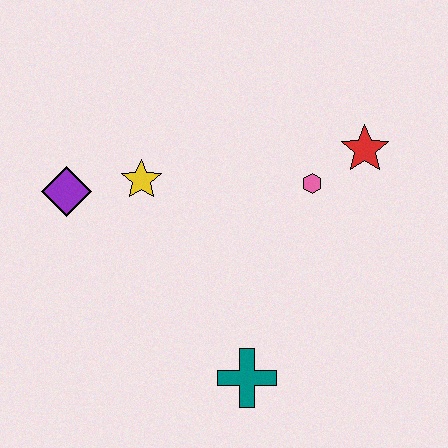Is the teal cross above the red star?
No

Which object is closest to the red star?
The pink hexagon is closest to the red star.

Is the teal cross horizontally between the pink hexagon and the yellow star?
Yes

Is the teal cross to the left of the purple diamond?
No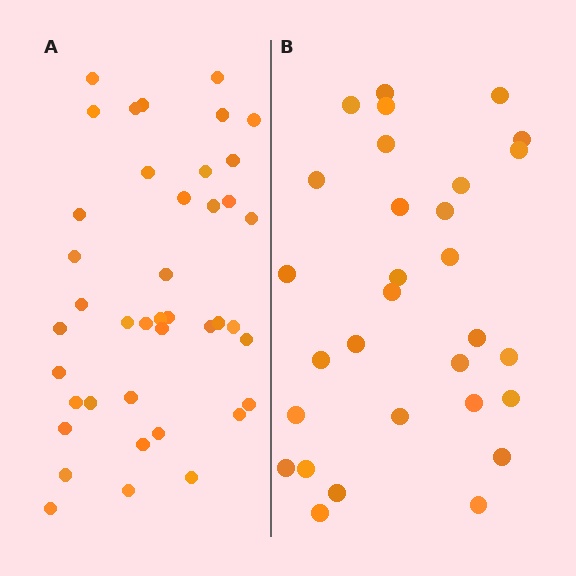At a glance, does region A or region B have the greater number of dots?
Region A (the left region) has more dots.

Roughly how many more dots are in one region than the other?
Region A has roughly 12 or so more dots than region B.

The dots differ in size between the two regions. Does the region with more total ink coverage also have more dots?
No. Region B has more total ink coverage because its dots are larger, but region A actually contains more individual dots. Total area can be misleading — the number of items is what matters here.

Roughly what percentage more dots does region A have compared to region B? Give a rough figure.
About 35% more.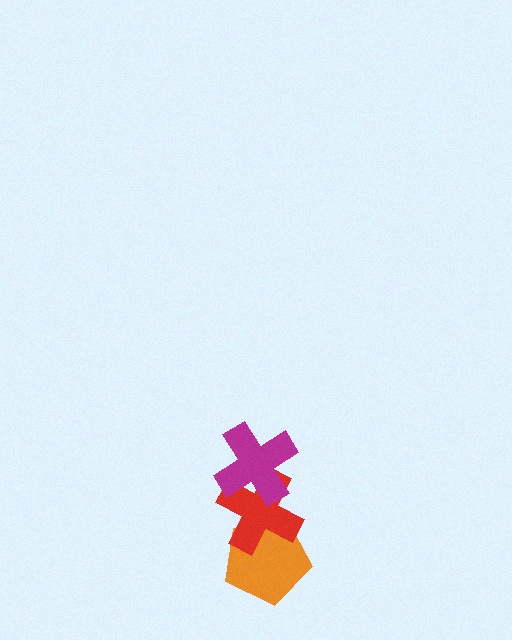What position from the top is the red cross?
The red cross is 2nd from the top.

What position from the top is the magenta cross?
The magenta cross is 1st from the top.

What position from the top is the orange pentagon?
The orange pentagon is 3rd from the top.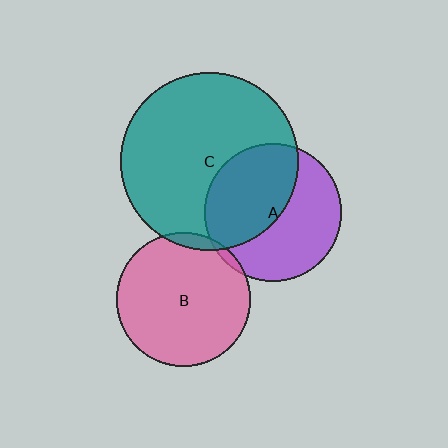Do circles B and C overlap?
Yes.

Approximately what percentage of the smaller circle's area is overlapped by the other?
Approximately 5%.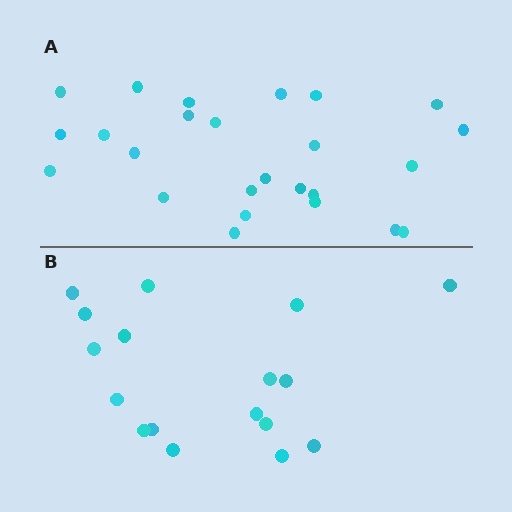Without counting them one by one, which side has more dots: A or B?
Region A (the top region) has more dots.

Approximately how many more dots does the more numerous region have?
Region A has roughly 8 or so more dots than region B.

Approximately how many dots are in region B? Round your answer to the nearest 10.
About 20 dots. (The exact count is 17, which rounds to 20.)